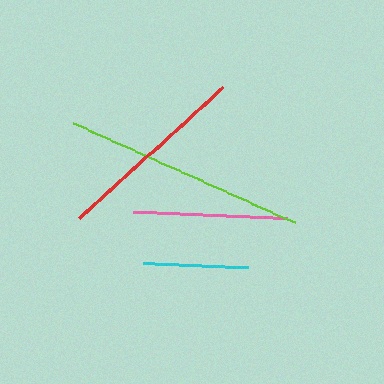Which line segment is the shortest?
The cyan line is the shortest at approximately 105 pixels.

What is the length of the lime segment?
The lime segment is approximately 244 pixels long.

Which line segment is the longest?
The lime line is the longest at approximately 244 pixels.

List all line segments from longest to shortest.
From longest to shortest: lime, red, pink, cyan.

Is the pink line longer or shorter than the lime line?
The lime line is longer than the pink line.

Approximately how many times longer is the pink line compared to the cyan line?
The pink line is approximately 1.5 times the length of the cyan line.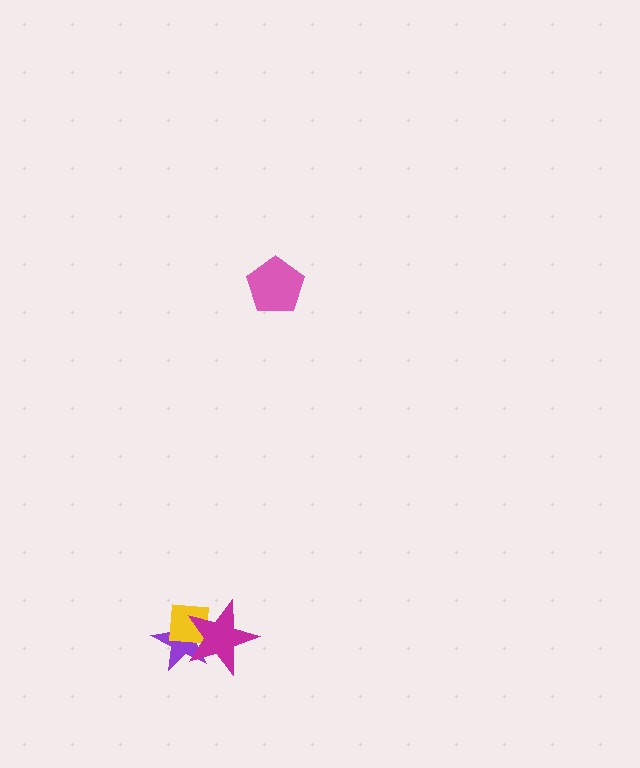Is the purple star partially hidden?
Yes, it is partially covered by another shape.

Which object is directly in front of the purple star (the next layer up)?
The yellow square is directly in front of the purple star.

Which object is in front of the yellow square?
The magenta star is in front of the yellow square.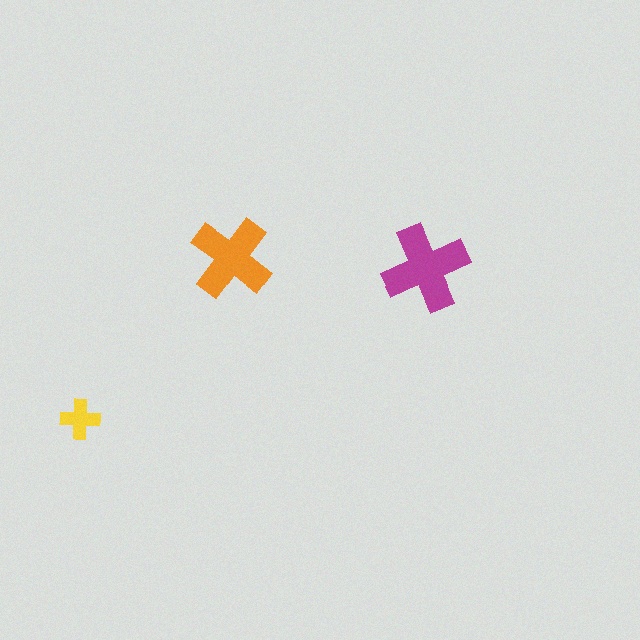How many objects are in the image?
There are 3 objects in the image.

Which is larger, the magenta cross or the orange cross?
The magenta one.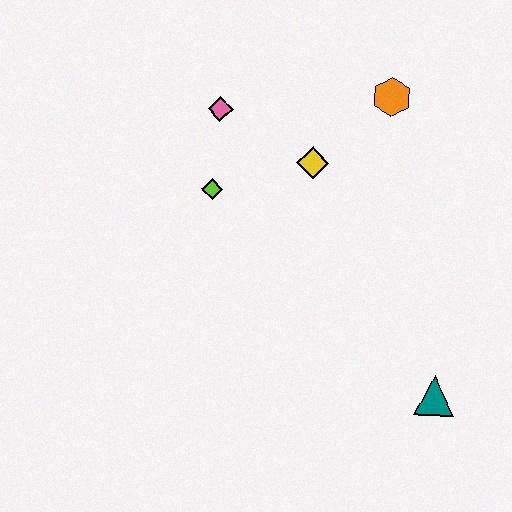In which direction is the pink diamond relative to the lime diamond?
The pink diamond is above the lime diamond.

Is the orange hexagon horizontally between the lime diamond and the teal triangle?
Yes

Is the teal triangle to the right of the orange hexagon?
Yes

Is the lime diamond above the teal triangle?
Yes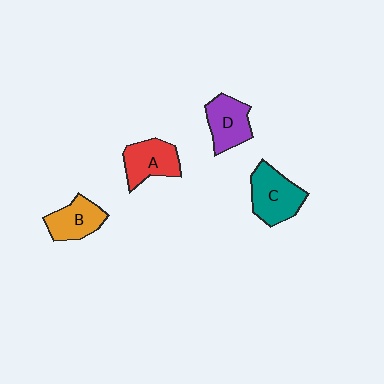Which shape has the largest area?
Shape C (teal).